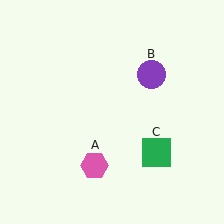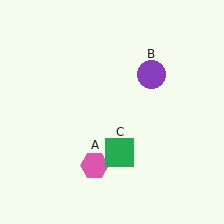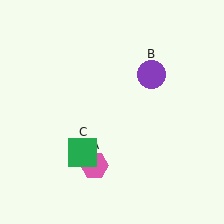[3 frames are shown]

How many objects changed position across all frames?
1 object changed position: green square (object C).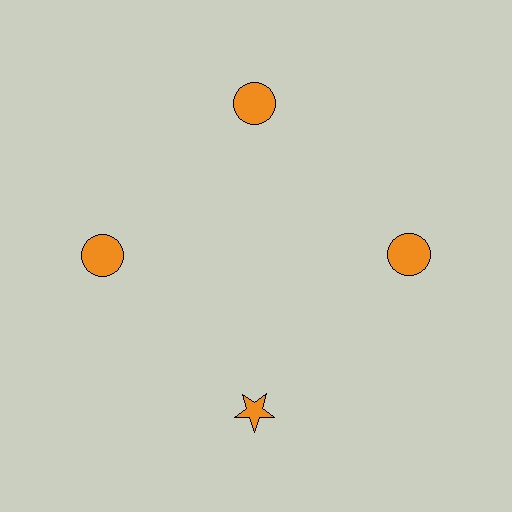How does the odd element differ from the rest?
It has a different shape: star instead of circle.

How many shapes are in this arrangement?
There are 4 shapes arranged in a ring pattern.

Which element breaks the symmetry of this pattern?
The orange star at roughly the 6 o'clock position breaks the symmetry. All other shapes are orange circles.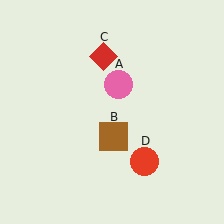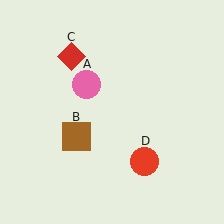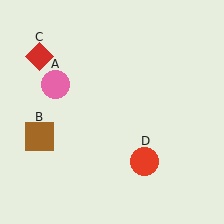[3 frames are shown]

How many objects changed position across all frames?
3 objects changed position: pink circle (object A), brown square (object B), red diamond (object C).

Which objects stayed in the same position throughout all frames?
Red circle (object D) remained stationary.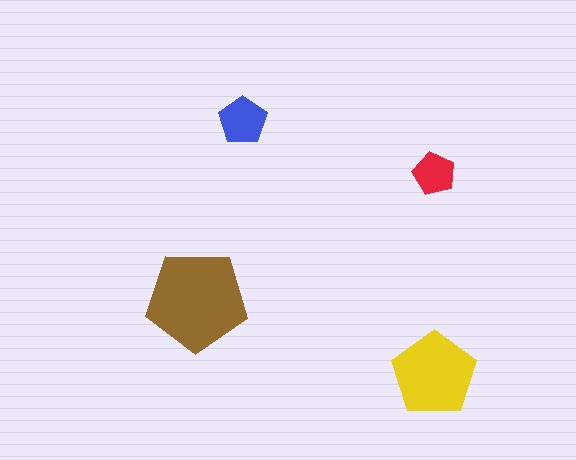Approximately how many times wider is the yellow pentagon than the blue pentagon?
About 1.5 times wider.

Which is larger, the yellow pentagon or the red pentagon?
The yellow one.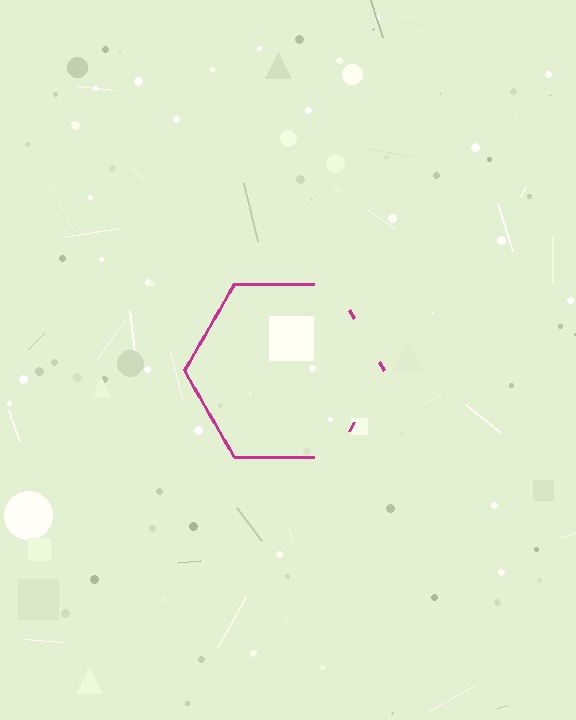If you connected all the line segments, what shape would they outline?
They would outline a hexagon.